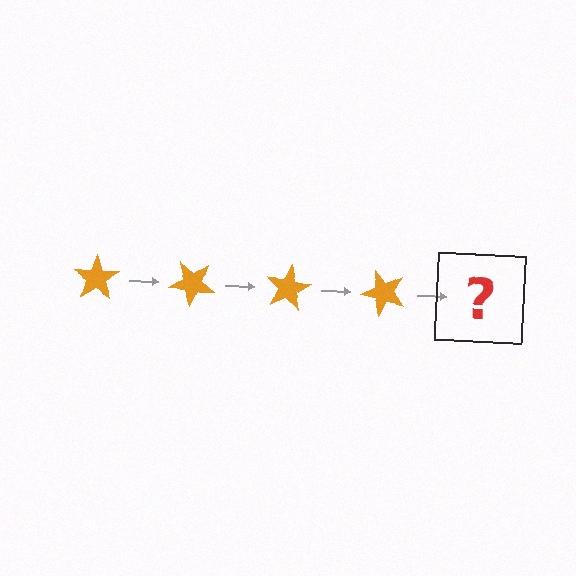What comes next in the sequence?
The next element should be an orange star rotated 160 degrees.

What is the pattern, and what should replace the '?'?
The pattern is that the star rotates 40 degrees each step. The '?' should be an orange star rotated 160 degrees.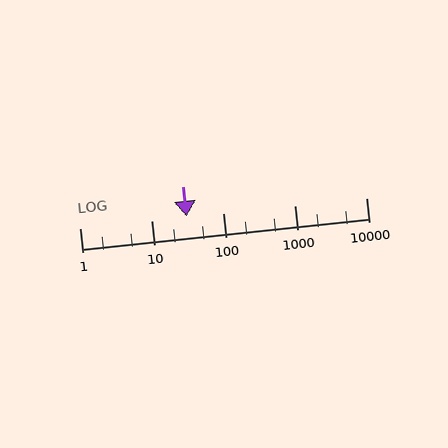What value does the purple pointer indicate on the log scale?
The pointer indicates approximately 31.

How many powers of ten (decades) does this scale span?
The scale spans 4 decades, from 1 to 10000.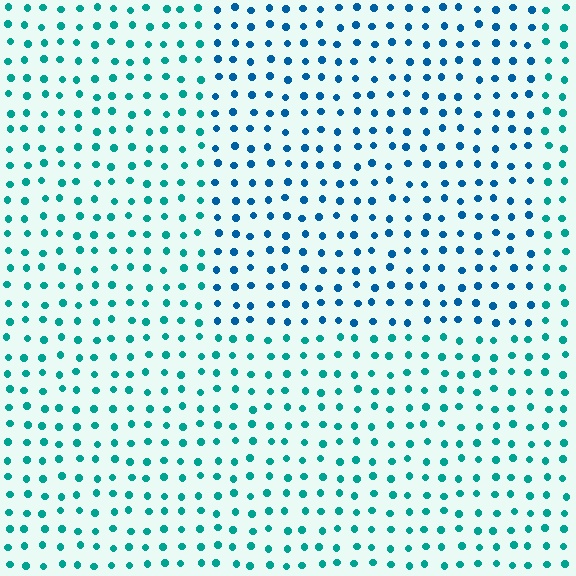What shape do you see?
I see a rectangle.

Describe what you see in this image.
The image is filled with small teal elements in a uniform arrangement. A rectangle-shaped region is visible where the elements are tinted to a slightly different hue, forming a subtle color boundary.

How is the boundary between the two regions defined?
The boundary is defined purely by a slight shift in hue (about 32 degrees). Spacing, size, and orientation are identical on both sides.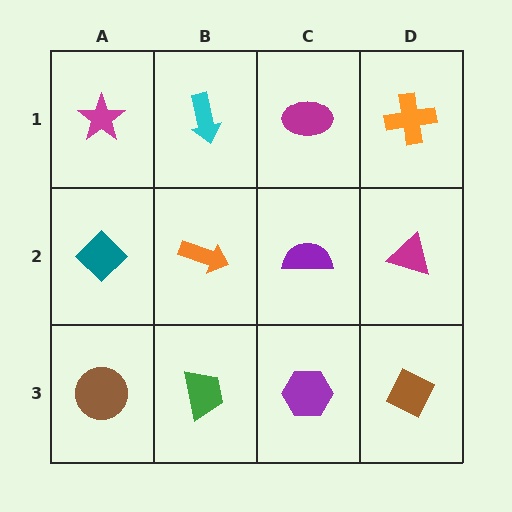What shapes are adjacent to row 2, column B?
A cyan arrow (row 1, column B), a green trapezoid (row 3, column B), a teal diamond (row 2, column A), a purple semicircle (row 2, column C).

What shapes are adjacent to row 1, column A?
A teal diamond (row 2, column A), a cyan arrow (row 1, column B).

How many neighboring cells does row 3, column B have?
3.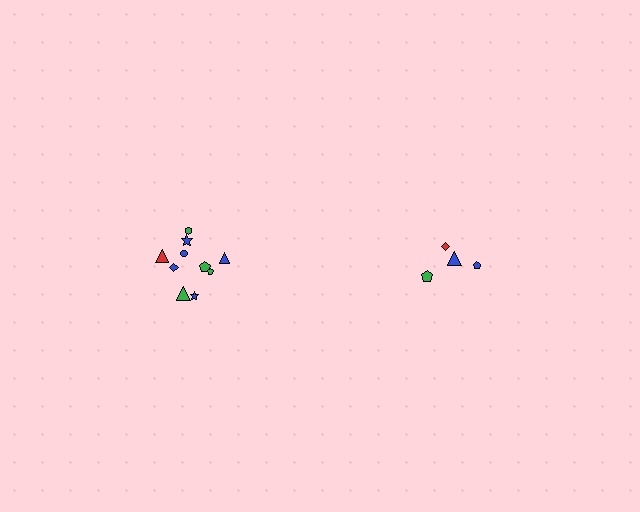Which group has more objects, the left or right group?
The left group.